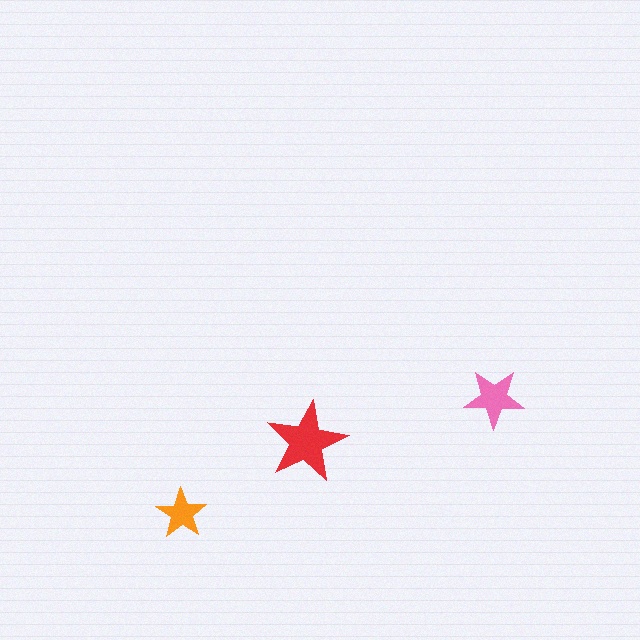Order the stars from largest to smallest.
the red one, the pink one, the orange one.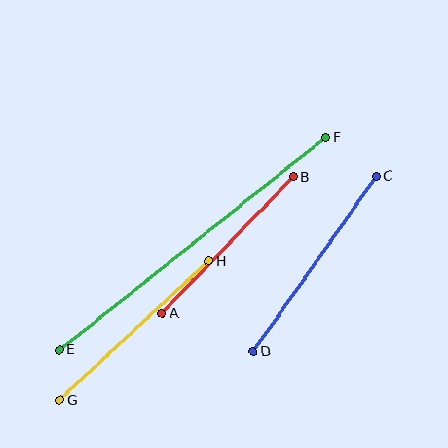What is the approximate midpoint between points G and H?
The midpoint is at approximately (134, 331) pixels.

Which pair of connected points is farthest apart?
Points E and F are farthest apart.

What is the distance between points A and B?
The distance is approximately 189 pixels.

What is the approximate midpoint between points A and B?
The midpoint is at approximately (228, 245) pixels.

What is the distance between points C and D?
The distance is approximately 214 pixels.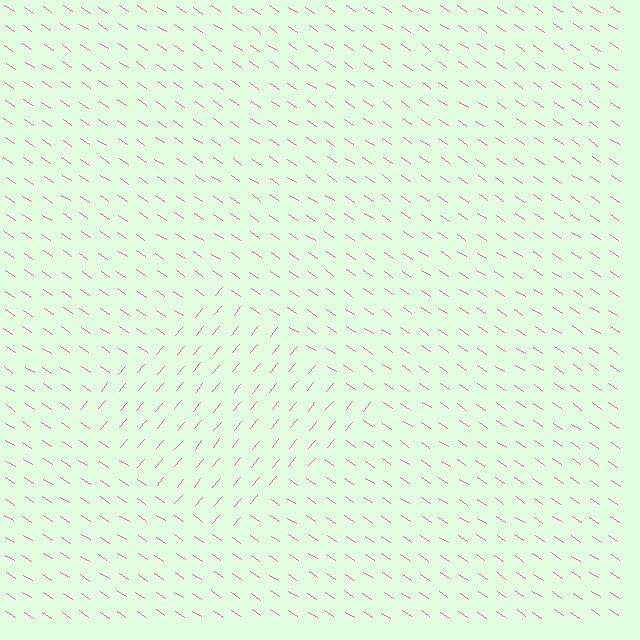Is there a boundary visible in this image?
Yes, there is a texture boundary formed by a change in line orientation.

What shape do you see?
I see a diamond.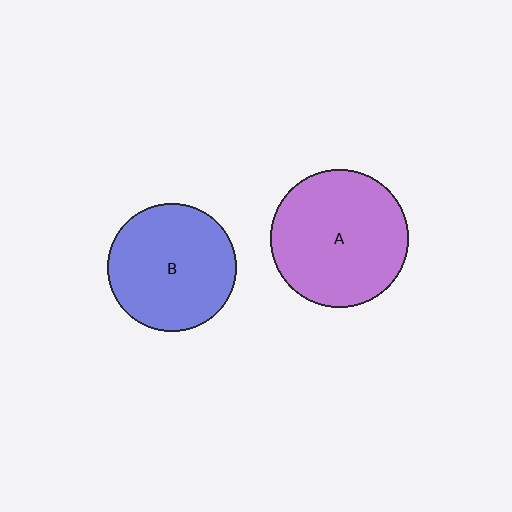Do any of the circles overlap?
No, none of the circles overlap.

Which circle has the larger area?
Circle A (purple).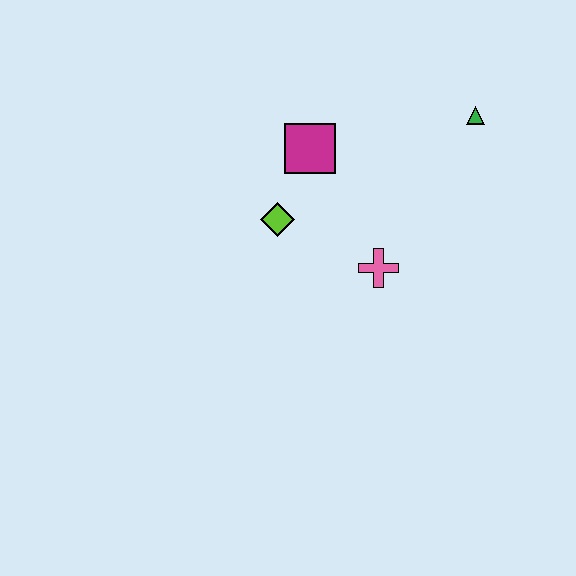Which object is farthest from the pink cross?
The green triangle is farthest from the pink cross.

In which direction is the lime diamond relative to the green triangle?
The lime diamond is to the left of the green triangle.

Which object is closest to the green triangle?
The magenta square is closest to the green triangle.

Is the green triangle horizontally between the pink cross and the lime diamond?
No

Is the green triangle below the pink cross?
No